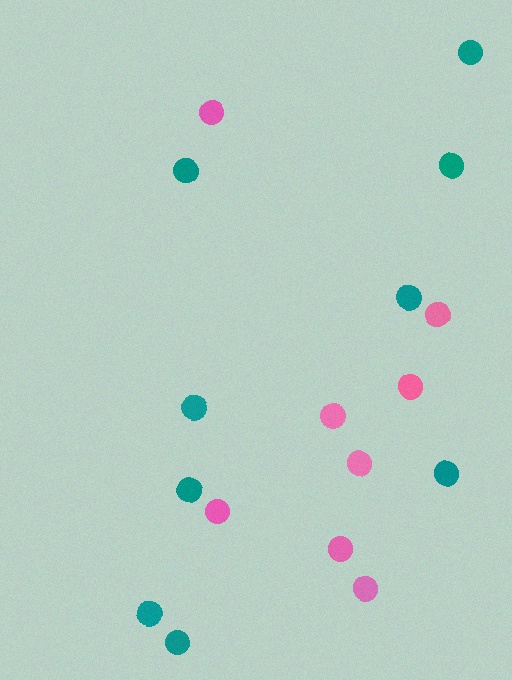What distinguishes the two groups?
There are 2 groups: one group of pink circles (8) and one group of teal circles (9).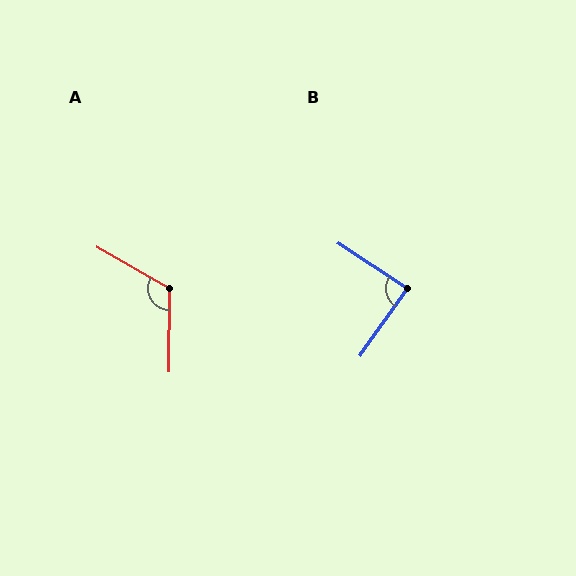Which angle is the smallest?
B, at approximately 88 degrees.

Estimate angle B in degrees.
Approximately 88 degrees.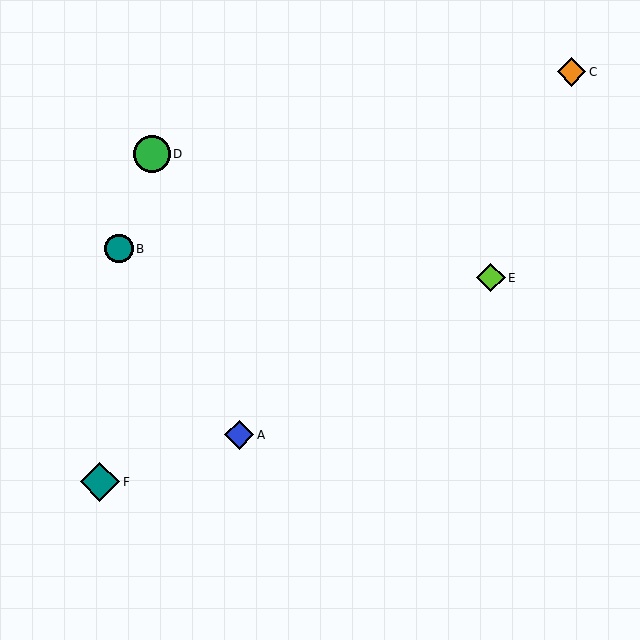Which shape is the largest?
The teal diamond (labeled F) is the largest.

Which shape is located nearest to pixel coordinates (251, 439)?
The blue diamond (labeled A) at (239, 435) is nearest to that location.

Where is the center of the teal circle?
The center of the teal circle is at (119, 249).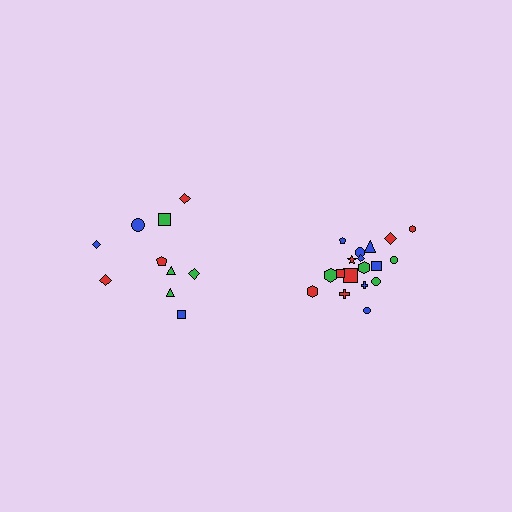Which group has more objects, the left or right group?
The right group.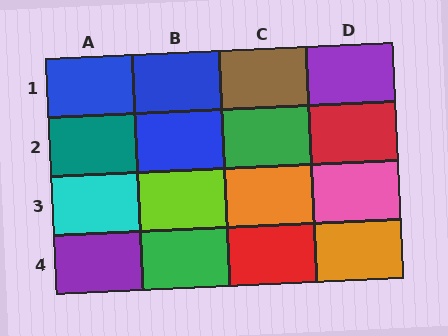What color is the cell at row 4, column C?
Red.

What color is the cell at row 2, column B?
Blue.